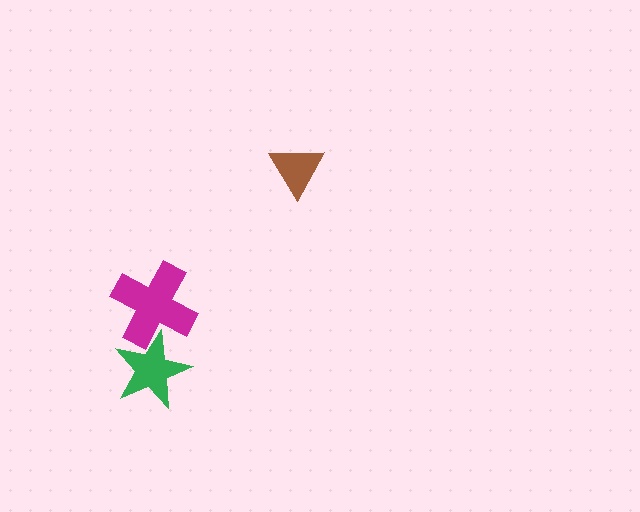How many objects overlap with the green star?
1 object overlaps with the green star.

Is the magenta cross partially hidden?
Yes, it is partially covered by another shape.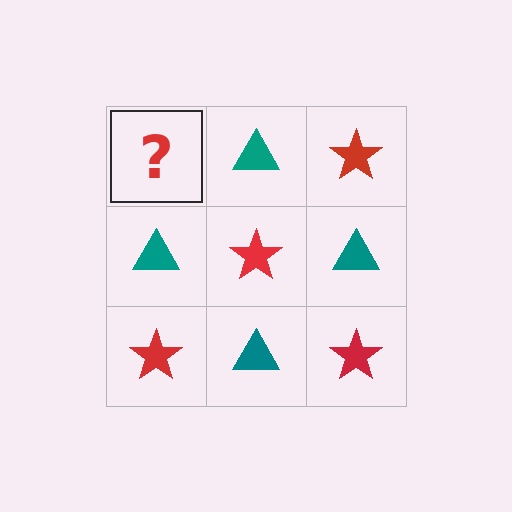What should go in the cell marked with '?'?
The missing cell should contain a red star.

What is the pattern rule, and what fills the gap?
The rule is that it alternates red star and teal triangle in a checkerboard pattern. The gap should be filled with a red star.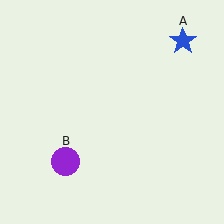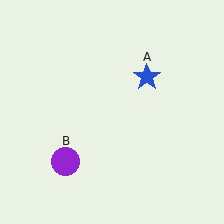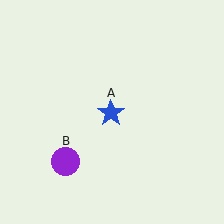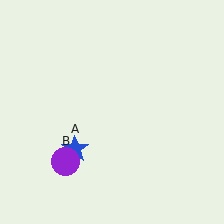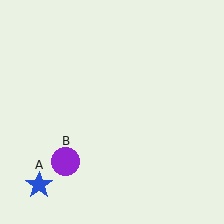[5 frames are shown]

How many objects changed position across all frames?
1 object changed position: blue star (object A).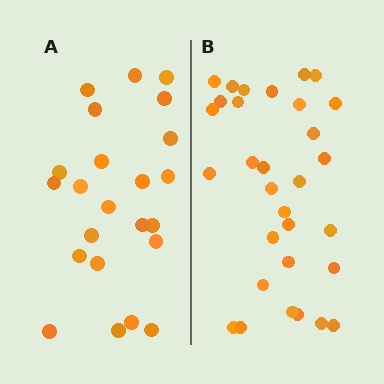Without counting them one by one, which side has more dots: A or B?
Region B (the right region) has more dots.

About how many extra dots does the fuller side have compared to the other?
Region B has roughly 8 or so more dots than region A.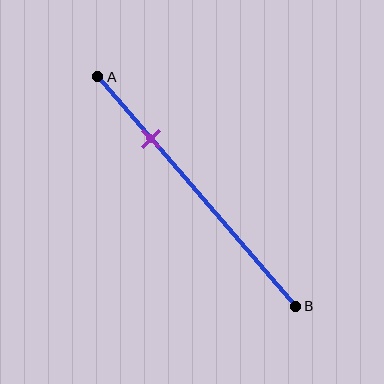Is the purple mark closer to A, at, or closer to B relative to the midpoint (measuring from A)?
The purple mark is closer to point A than the midpoint of segment AB.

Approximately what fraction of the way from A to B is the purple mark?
The purple mark is approximately 25% of the way from A to B.